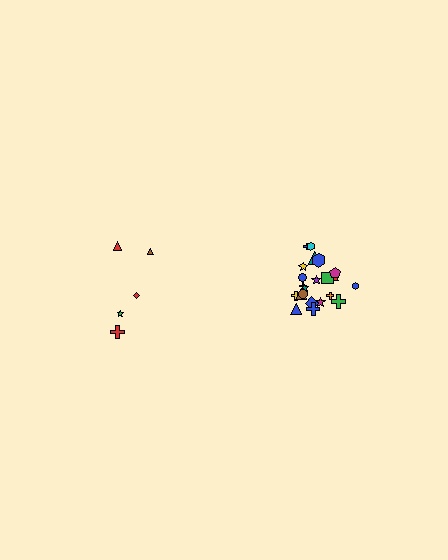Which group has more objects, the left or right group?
The right group.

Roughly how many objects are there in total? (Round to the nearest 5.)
Roughly 25 objects in total.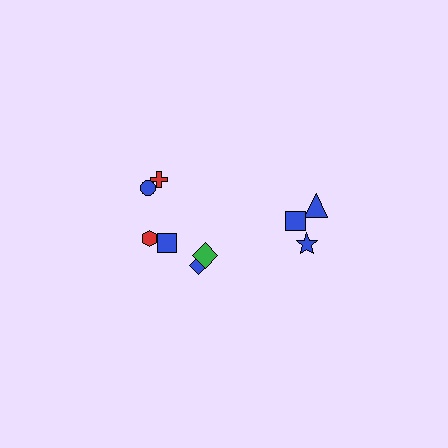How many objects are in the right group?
There are 3 objects.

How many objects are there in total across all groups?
There are 9 objects.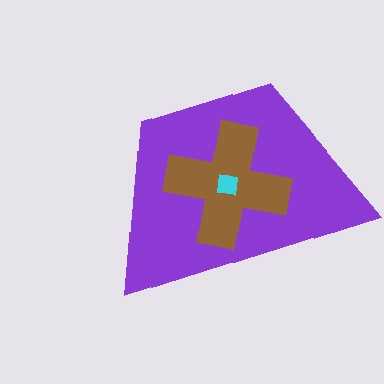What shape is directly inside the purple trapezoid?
The brown cross.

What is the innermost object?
The cyan square.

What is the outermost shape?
The purple trapezoid.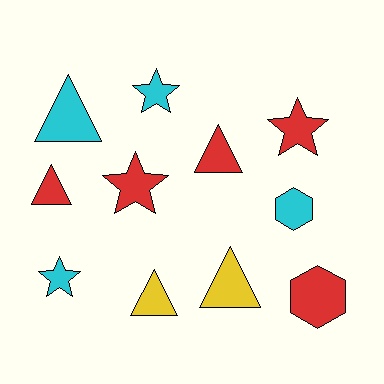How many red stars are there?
There are 2 red stars.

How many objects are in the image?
There are 11 objects.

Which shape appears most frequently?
Triangle, with 5 objects.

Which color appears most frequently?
Red, with 5 objects.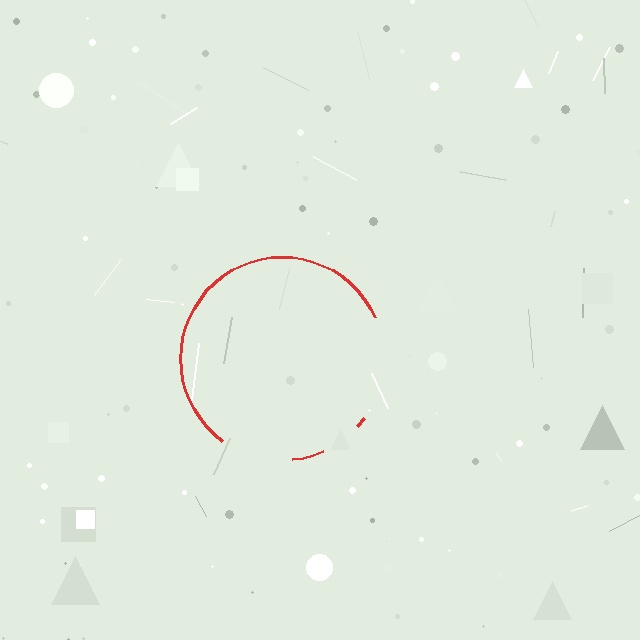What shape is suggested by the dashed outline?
The dashed outline suggests a circle.